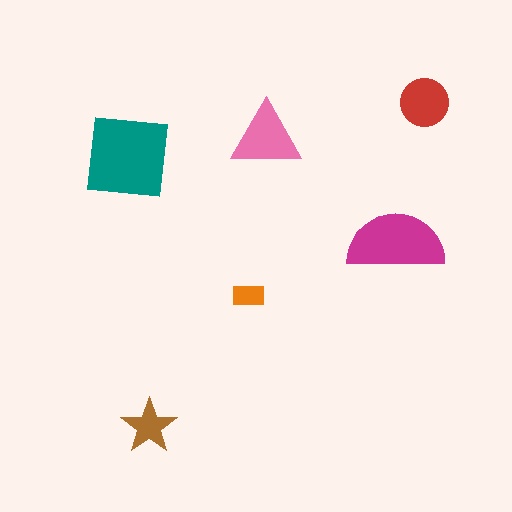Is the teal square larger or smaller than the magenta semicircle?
Larger.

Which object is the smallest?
The orange rectangle.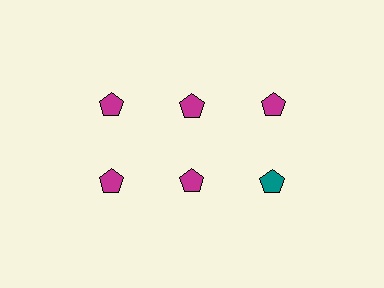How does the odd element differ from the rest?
It has a different color: teal instead of magenta.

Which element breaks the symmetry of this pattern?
The teal pentagon in the second row, center column breaks the symmetry. All other shapes are magenta pentagons.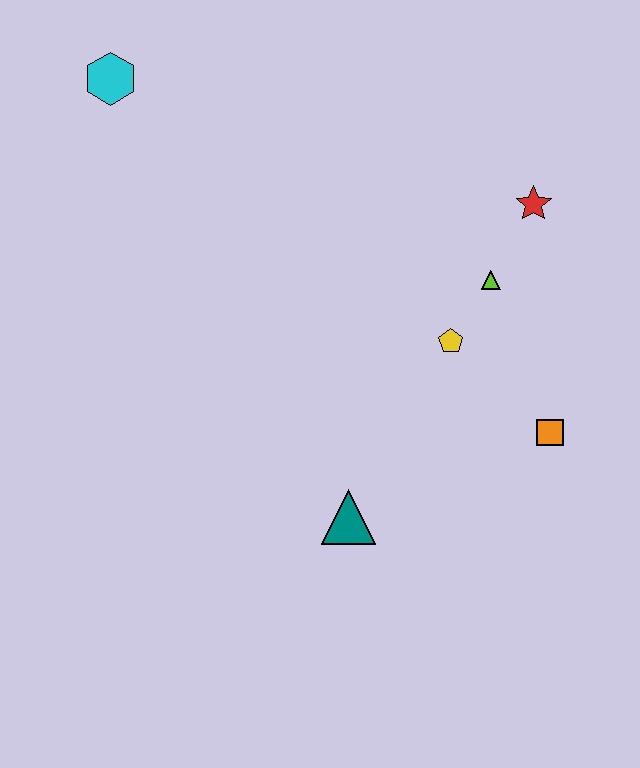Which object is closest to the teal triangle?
The yellow pentagon is closest to the teal triangle.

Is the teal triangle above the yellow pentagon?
No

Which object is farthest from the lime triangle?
The cyan hexagon is farthest from the lime triangle.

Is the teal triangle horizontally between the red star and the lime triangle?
No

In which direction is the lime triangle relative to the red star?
The lime triangle is below the red star.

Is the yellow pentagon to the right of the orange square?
No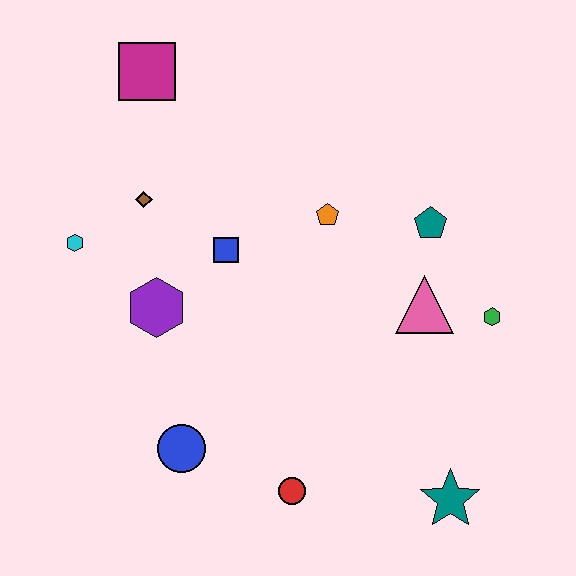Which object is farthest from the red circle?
The magenta square is farthest from the red circle.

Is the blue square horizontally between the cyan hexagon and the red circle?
Yes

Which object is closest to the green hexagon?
The pink triangle is closest to the green hexagon.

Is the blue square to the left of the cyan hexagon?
No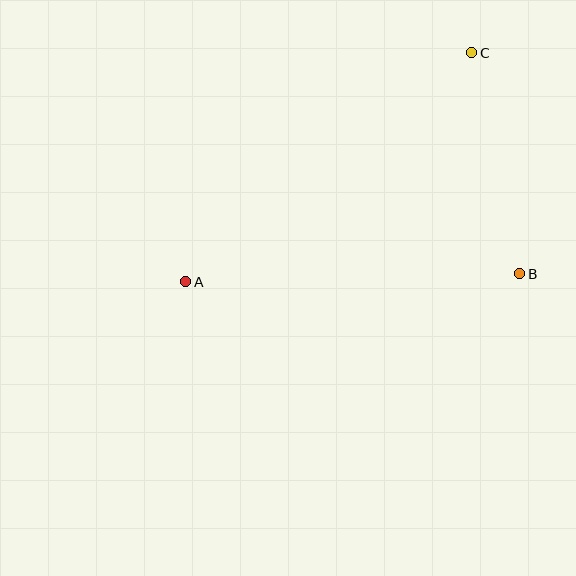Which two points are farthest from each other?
Points A and C are farthest from each other.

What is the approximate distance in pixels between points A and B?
The distance between A and B is approximately 334 pixels.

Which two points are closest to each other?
Points B and C are closest to each other.